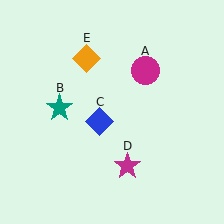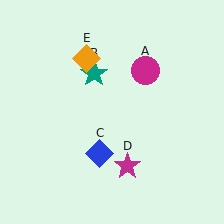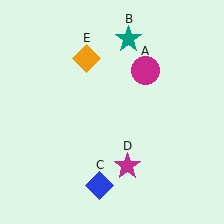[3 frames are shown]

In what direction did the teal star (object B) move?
The teal star (object B) moved up and to the right.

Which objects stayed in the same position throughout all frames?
Magenta circle (object A) and magenta star (object D) and orange diamond (object E) remained stationary.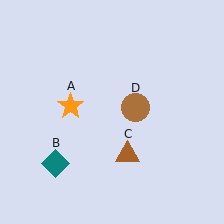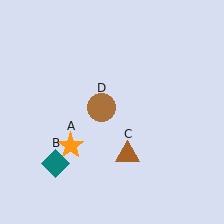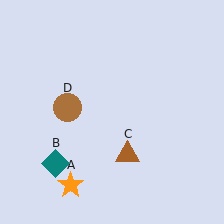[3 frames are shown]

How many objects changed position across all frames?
2 objects changed position: orange star (object A), brown circle (object D).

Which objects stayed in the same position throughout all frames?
Teal diamond (object B) and brown triangle (object C) remained stationary.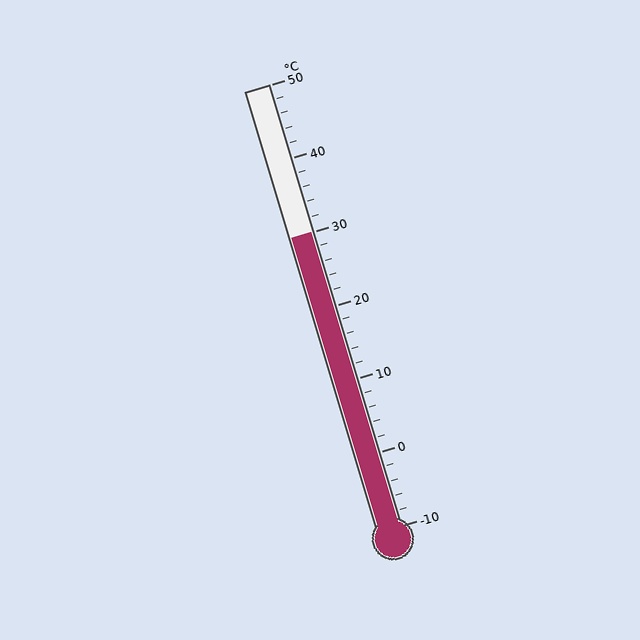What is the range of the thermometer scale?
The thermometer scale ranges from -10°C to 50°C.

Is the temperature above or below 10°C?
The temperature is above 10°C.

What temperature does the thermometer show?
The thermometer shows approximately 30°C.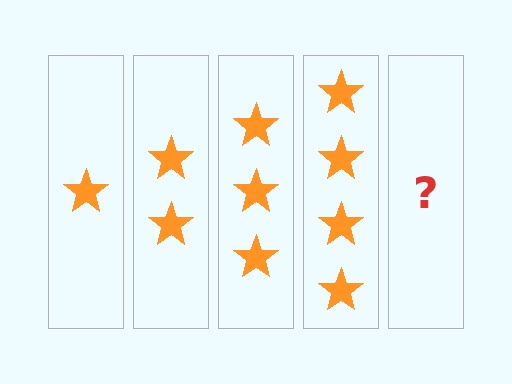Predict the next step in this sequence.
The next step is 5 stars.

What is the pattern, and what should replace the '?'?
The pattern is that each step adds one more star. The '?' should be 5 stars.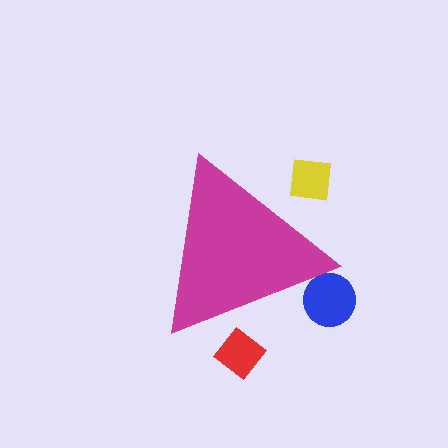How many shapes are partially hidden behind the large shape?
3 shapes are partially hidden.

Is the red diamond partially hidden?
Yes, the red diamond is partially hidden behind the magenta triangle.